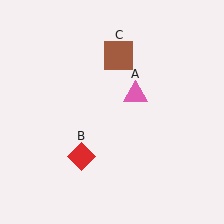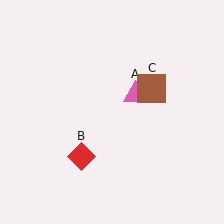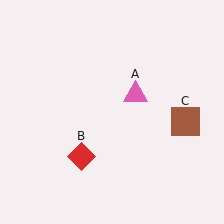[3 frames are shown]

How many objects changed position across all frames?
1 object changed position: brown square (object C).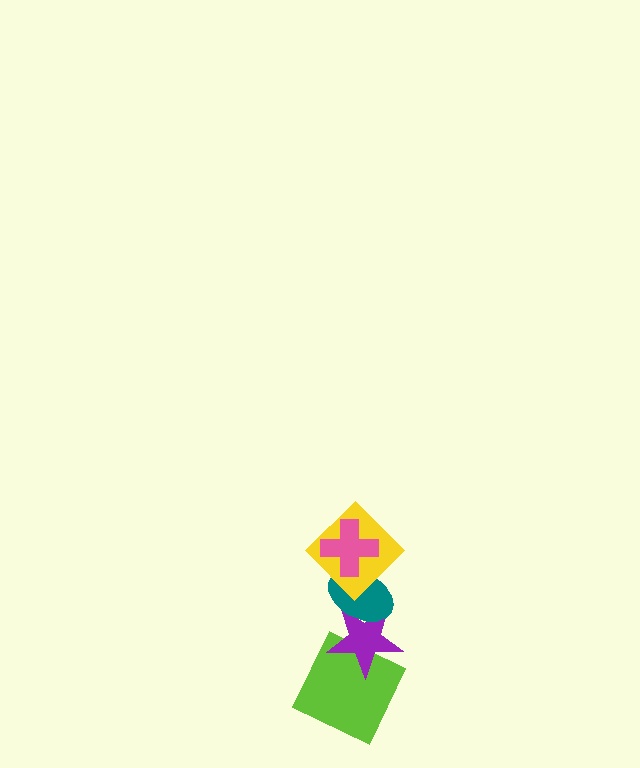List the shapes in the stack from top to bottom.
From top to bottom: the pink cross, the yellow diamond, the teal ellipse, the purple star, the lime square.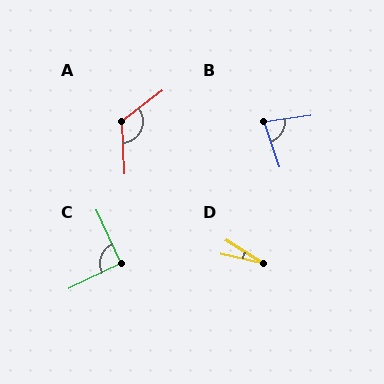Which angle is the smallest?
D, at approximately 20 degrees.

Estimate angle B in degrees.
Approximately 79 degrees.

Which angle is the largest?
A, at approximately 125 degrees.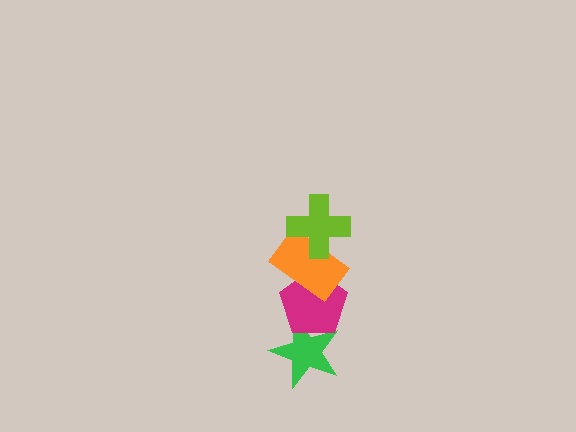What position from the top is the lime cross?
The lime cross is 1st from the top.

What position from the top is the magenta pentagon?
The magenta pentagon is 3rd from the top.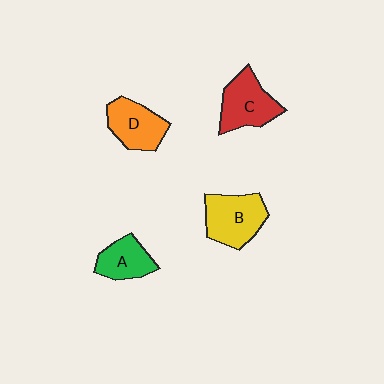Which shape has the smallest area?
Shape A (green).